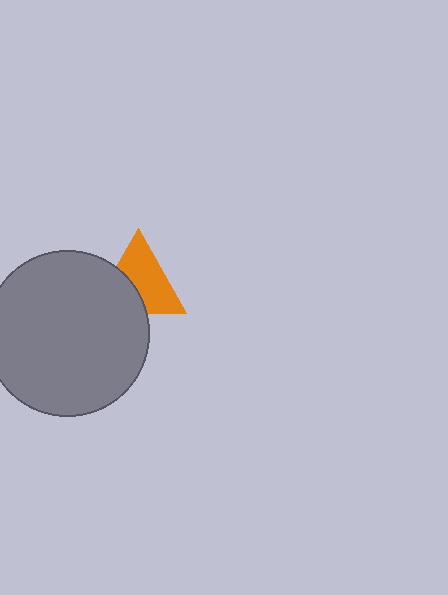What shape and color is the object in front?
The object in front is a gray circle.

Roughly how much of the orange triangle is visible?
About half of it is visible (roughly 63%).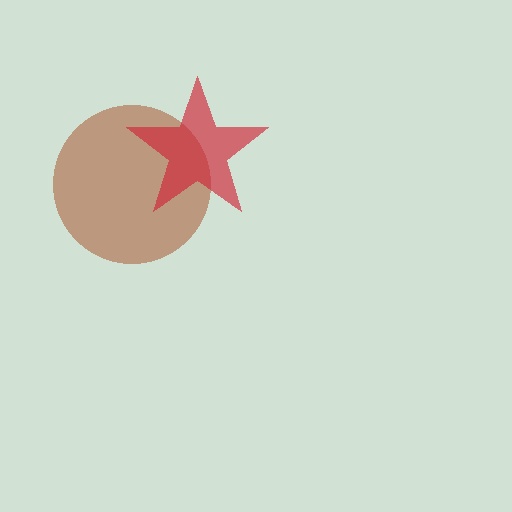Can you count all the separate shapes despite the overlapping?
Yes, there are 2 separate shapes.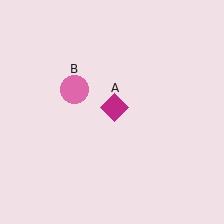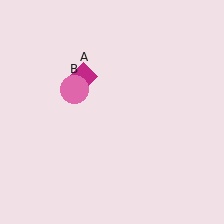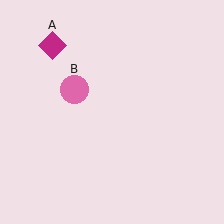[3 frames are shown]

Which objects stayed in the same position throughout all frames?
Pink circle (object B) remained stationary.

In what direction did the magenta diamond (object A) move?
The magenta diamond (object A) moved up and to the left.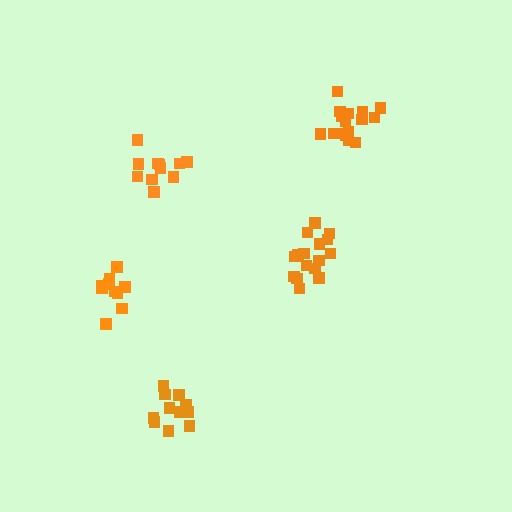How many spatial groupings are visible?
There are 5 spatial groupings.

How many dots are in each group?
Group 1: 16 dots, Group 2: 11 dots, Group 3: 11 dots, Group 4: 10 dots, Group 5: 16 dots (64 total).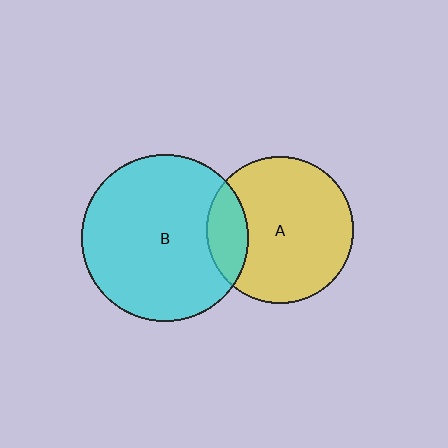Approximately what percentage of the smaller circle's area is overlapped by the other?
Approximately 20%.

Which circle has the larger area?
Circle B (cyan).